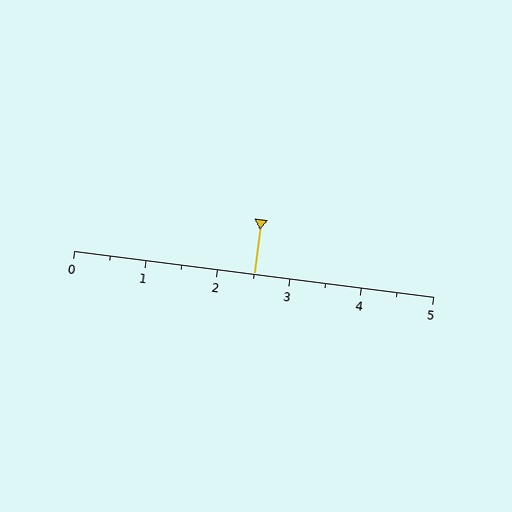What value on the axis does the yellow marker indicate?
The marker indicates approximately 2.5.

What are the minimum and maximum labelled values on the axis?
The axis runs from 0 to 5.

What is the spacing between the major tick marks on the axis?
The major ticks are spaced 1 apart.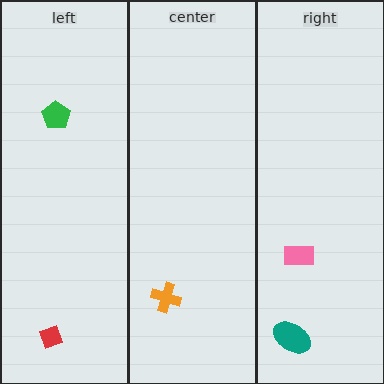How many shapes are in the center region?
1.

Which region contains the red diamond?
The left region.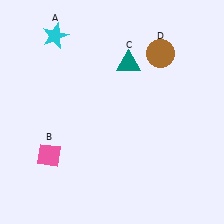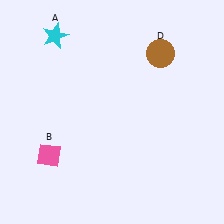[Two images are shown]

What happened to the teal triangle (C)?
The teal triangle (C) was removed in Image 2. It was in the top-right area of Image 1.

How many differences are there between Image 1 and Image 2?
There is 1 difference between the two images.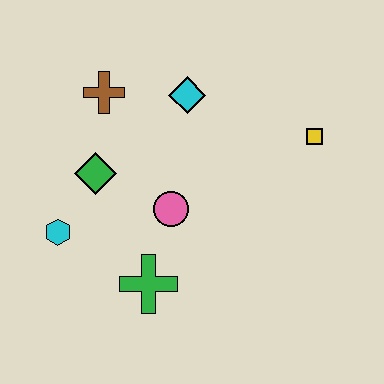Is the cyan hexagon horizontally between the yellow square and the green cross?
No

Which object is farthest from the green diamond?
The yellow square is farthest from the green diamond.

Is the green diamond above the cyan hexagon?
Yes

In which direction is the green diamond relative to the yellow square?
The green diamond is to the left of the yellow square.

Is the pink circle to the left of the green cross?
No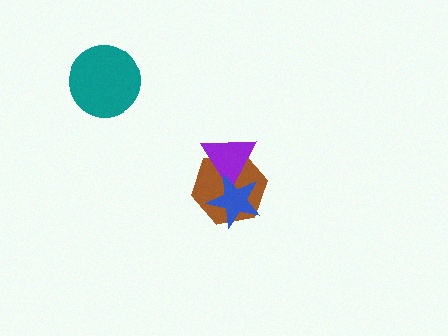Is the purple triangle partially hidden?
Yes, it is partially covered by another shape.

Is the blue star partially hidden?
No, no other shape covers it.